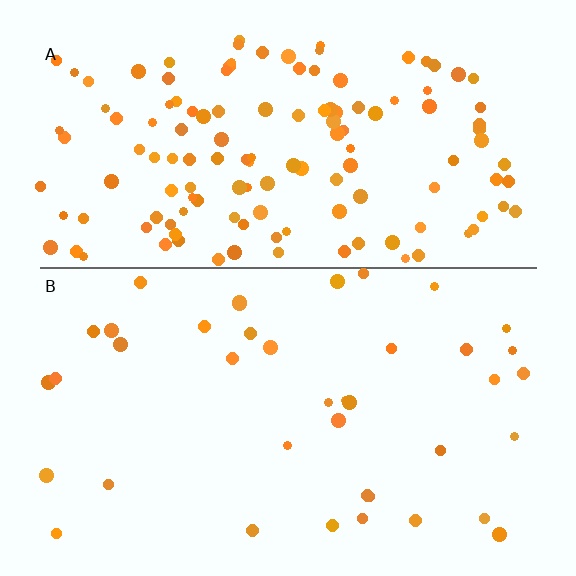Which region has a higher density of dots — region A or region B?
A (the top).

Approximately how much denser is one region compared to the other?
Approximately 3.4× — region A over region B.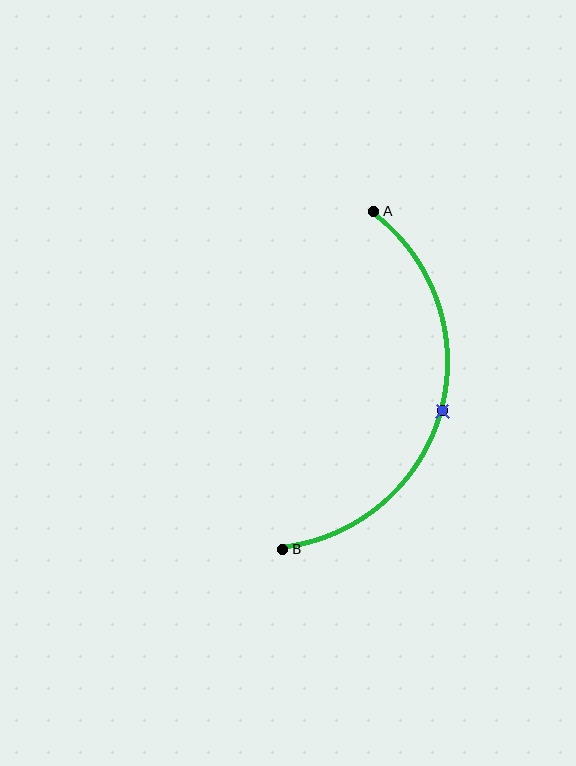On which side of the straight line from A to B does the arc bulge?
The arc bulges to the right of the straight line connecting A and B.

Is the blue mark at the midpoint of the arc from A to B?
Yes. The blue mark lies on the arc at equal arc-length from both A and B — it is the arc midpoint.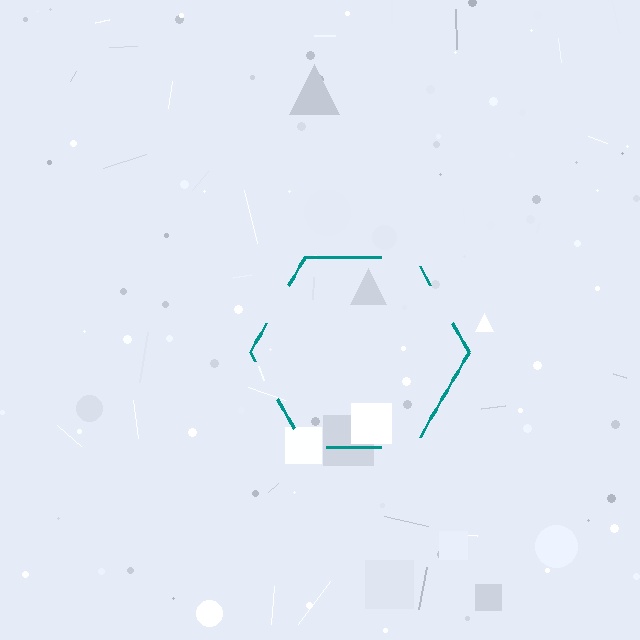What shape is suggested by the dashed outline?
The dashed outline suggests a hexagon.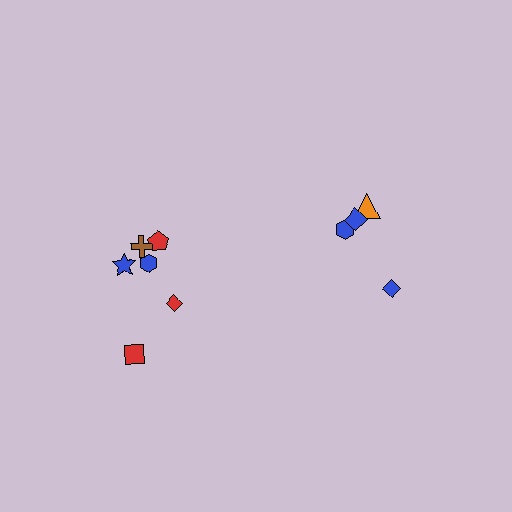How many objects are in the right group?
There are 4 objects.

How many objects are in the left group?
There are 6 objects.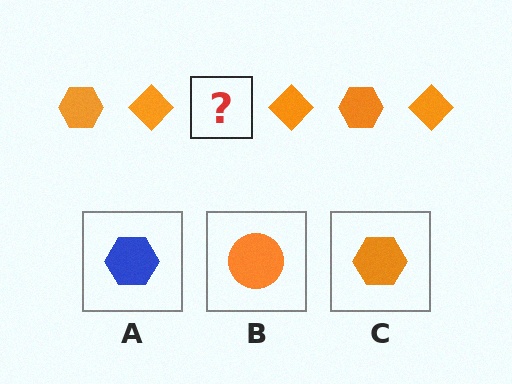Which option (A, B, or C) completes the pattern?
C.